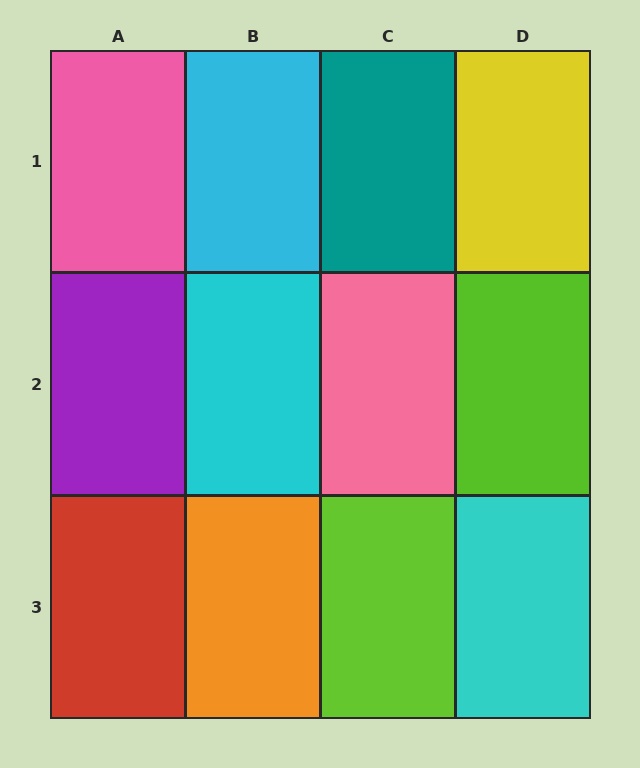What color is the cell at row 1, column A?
Pink.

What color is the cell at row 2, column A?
Purple.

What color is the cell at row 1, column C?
Teal.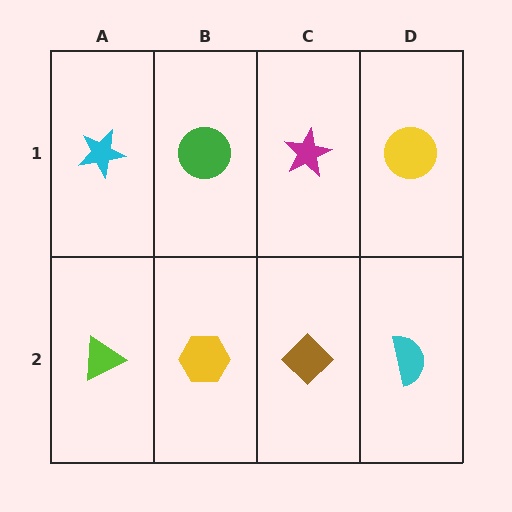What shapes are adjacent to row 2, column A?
A cyan star (row 1, column A), a yellow hexagon (row 2, column B).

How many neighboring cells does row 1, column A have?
2.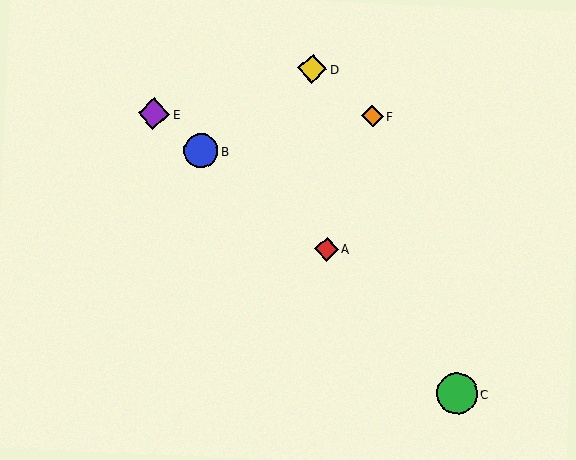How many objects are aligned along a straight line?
3 objects (A, B, E) are aligned along a straight line.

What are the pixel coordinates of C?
Object C is at (457, 394).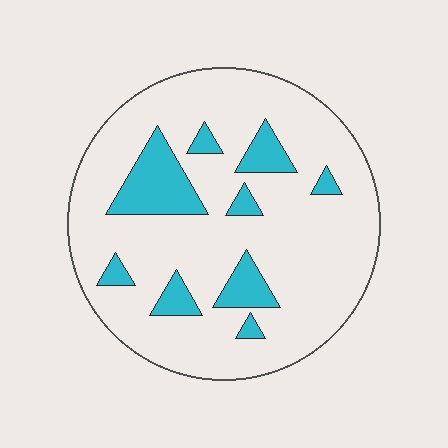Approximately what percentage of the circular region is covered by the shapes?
Approximately 15%.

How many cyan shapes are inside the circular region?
9.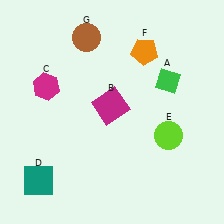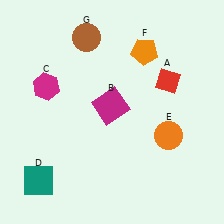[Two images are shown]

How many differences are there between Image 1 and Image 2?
There are 2 differences between the two images.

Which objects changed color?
A changed from green to red. E changed from lime to orange.